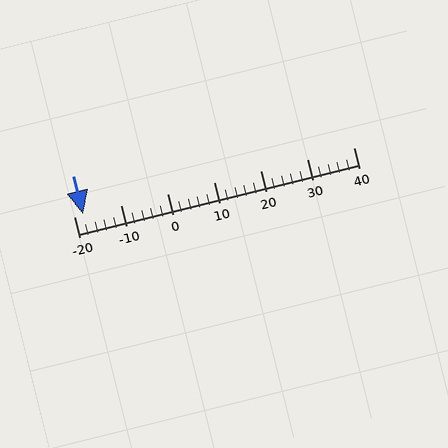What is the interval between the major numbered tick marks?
The major tick marks are spaced 10 units apart.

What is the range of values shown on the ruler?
The ruler shows values from -20 to 40.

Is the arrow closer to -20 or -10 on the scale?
The arrow is closer to -20.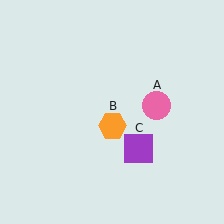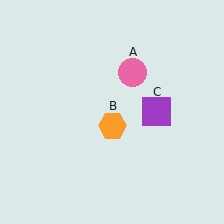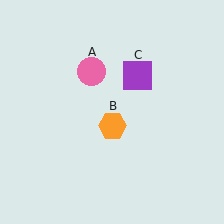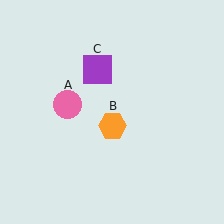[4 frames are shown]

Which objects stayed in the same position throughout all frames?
Orange hexagon (object B) remained stationary.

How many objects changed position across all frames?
2 objects changed position: pink circle (object A), purple square (object C).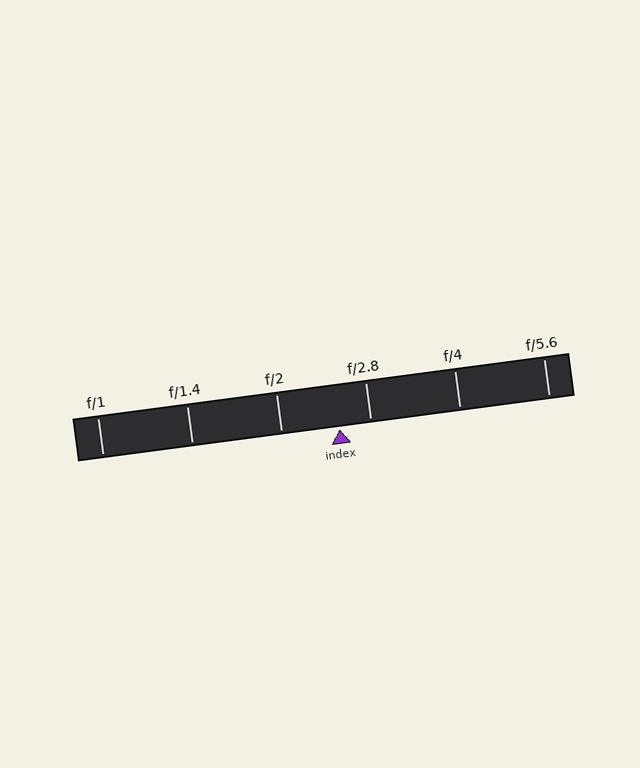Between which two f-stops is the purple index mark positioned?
The index mark is between f/2 and f/2.8.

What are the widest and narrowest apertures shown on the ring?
The widest aperture shown is f/1 and the narrowest is f/5.6.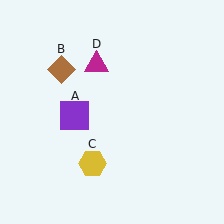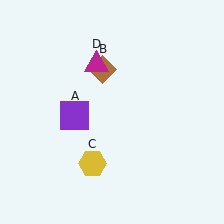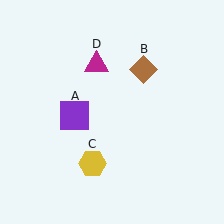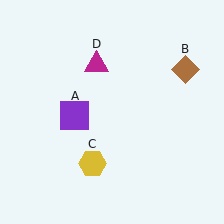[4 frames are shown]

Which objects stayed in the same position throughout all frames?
Purple square (object A) and yellow hexagon (object C) and magenta triangle (object D) remained stationary.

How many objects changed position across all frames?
1 object changed position: brown diamond (object B).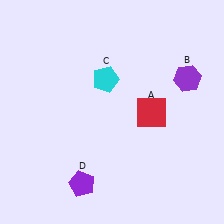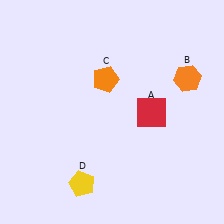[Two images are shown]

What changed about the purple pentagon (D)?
In Image 1, D is purple. In Image 2, it changed to yellow.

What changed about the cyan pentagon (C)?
In Image 1, C is cyan. In Image 2, it changed to orange.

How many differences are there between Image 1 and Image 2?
There are 3 differences between the two images.